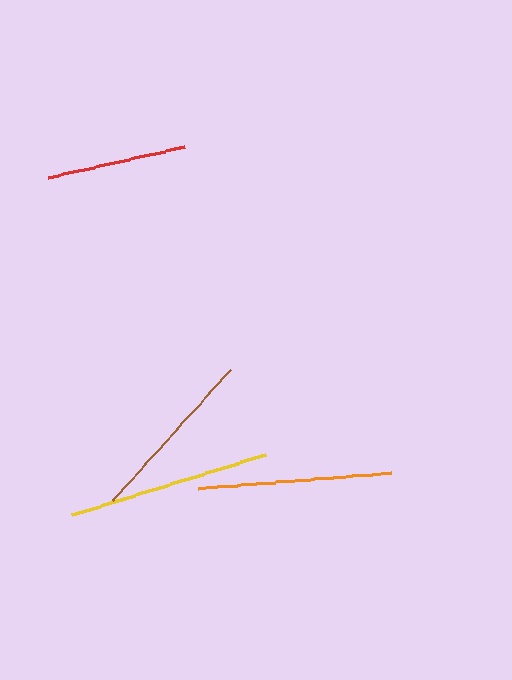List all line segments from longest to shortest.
From longest to shortest: yellow, orange, brown, red.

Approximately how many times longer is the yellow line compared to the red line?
The yellow line is approximately 1.4 times the length of the red line.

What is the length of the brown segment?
The brown segment is approximately 177 pixels long.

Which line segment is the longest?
The yellow line is the longest at approximately 203 pixels.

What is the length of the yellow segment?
The yellow segment is approximately 203 pixels long.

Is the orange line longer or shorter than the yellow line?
The yellow line is longer than the orange line.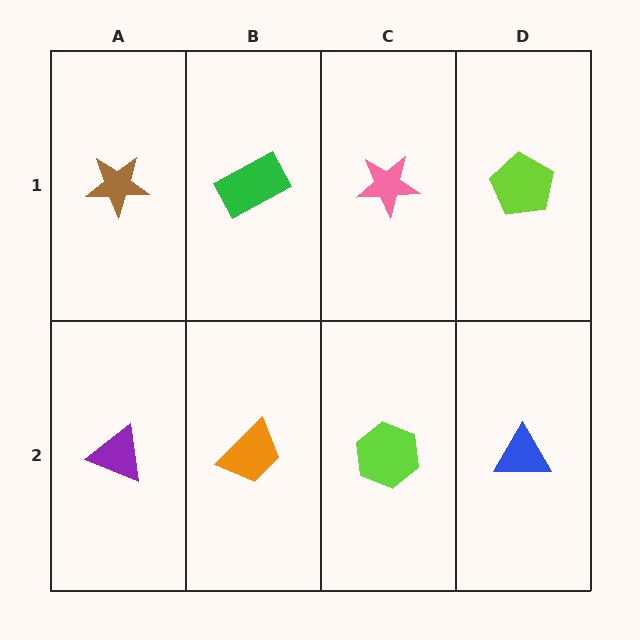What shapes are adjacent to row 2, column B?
A green rectangle (row 1, column B), a purple triangle (row 2, column A), a lime hexagon (row 2, column C).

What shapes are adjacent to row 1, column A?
A purple triangle (row 2, column A), a green rectangle (row 1, column B).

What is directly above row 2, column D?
A lime pentagon.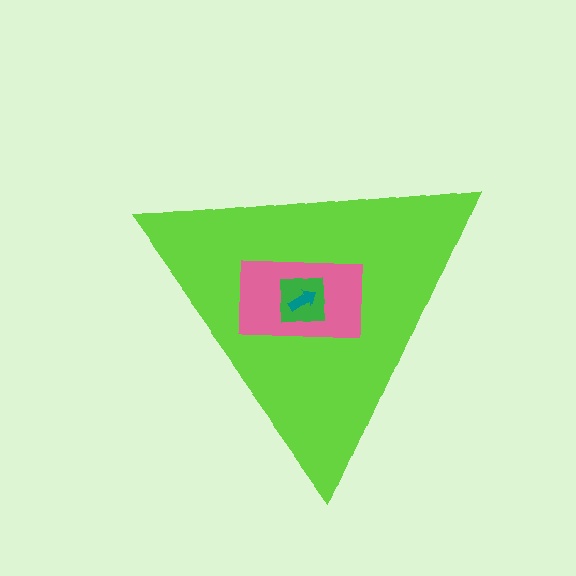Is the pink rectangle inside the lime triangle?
Yes.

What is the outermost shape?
The lime triangle.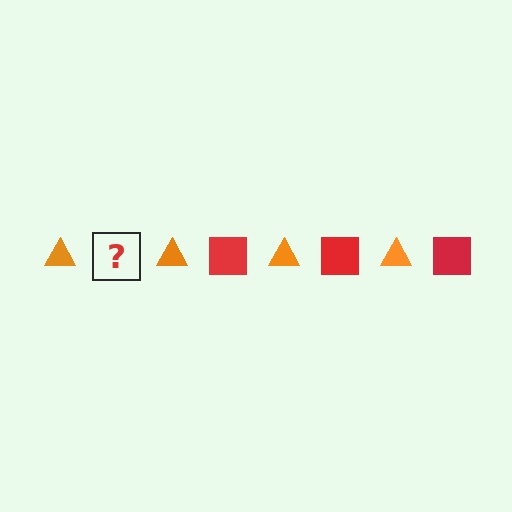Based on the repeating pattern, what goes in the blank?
The blank should be a red square.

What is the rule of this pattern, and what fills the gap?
The rule is that the pattern alternates between orange triangle and red square. The gap should be filled with a red square.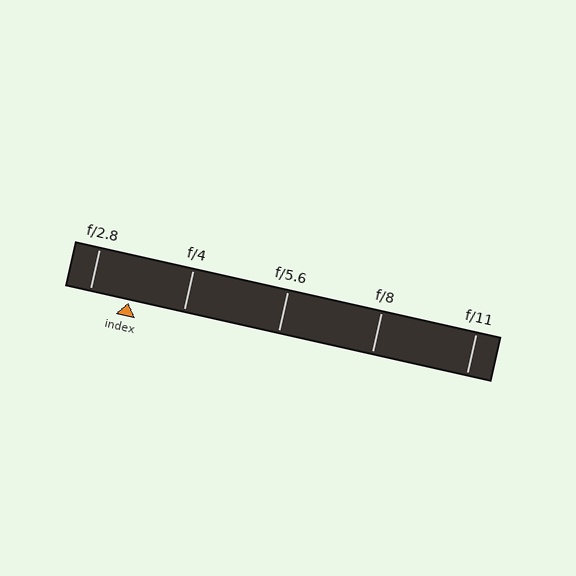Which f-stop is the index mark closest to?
The index mark is closest to f/2.8.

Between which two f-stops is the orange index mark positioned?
The index mark is between f/2.8 and f/4.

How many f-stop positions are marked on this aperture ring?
There are 5 f-stop positions marked.